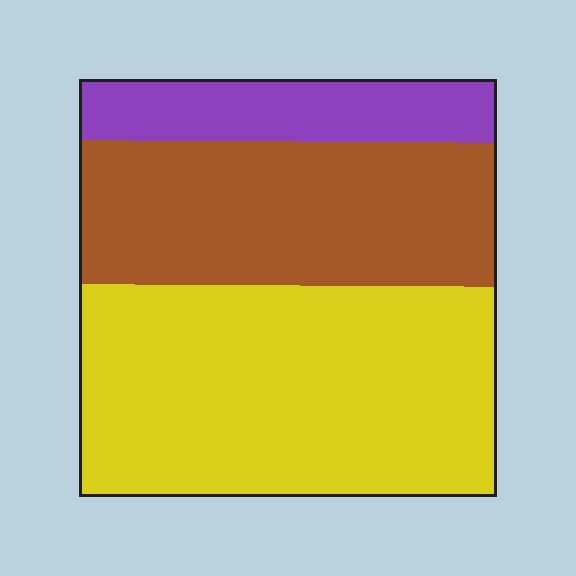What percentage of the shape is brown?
Brown covers about 35% of the shape.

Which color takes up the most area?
Yellow, at roughly 50%.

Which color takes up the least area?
Purple, at roughly 15%.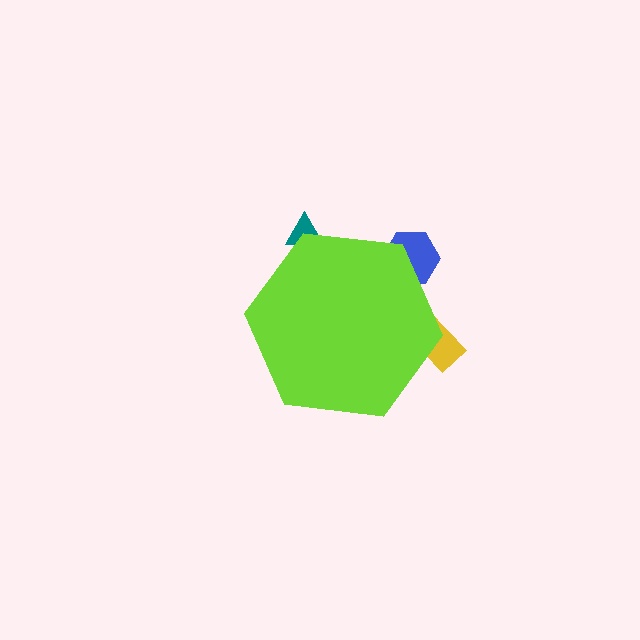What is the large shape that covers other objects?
A lime hexagon.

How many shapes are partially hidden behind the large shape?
3 shapes are partially hidden.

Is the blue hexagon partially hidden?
Yes, the blue hexagon is partially hidden behind the lime hexagon.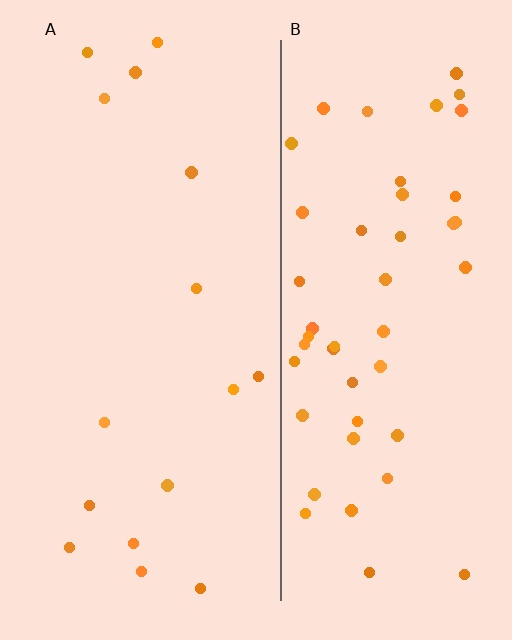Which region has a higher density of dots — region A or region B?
B (the right).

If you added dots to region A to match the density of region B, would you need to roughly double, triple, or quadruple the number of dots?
Approximately triple.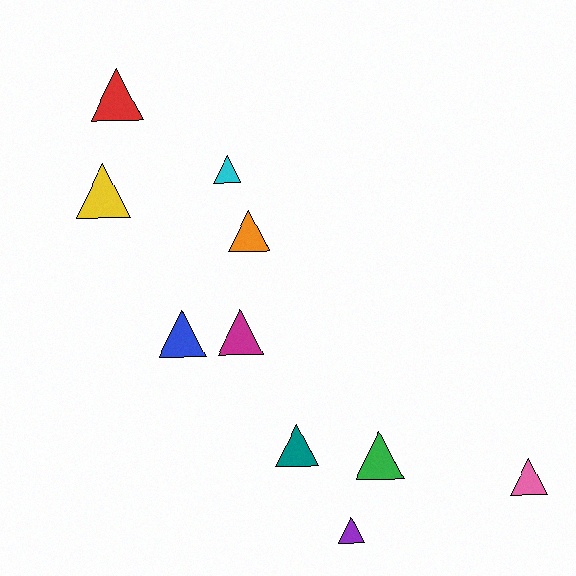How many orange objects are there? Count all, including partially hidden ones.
There is 1 orange object.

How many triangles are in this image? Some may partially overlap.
There are 10 triangles.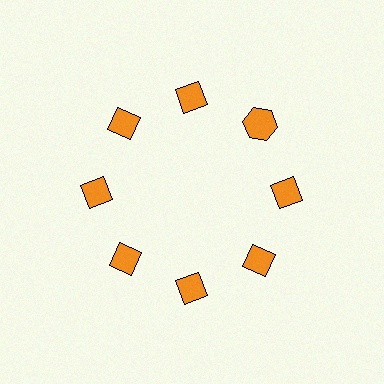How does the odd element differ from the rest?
It has a different shape: hexagon instead of diamond.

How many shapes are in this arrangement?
There are 8 shapes arranged in a ring pattern.